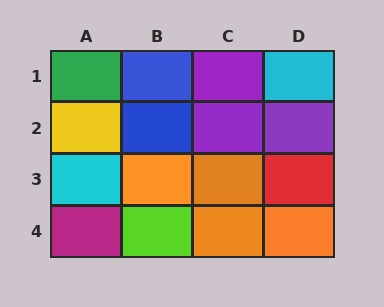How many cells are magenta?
1 cell is magenta.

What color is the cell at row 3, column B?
Orange.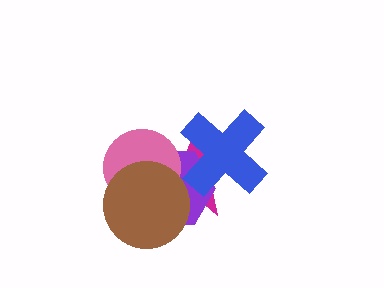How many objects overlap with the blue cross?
2 objects overlap with the blue cross.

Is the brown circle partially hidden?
No, no other shape covers it.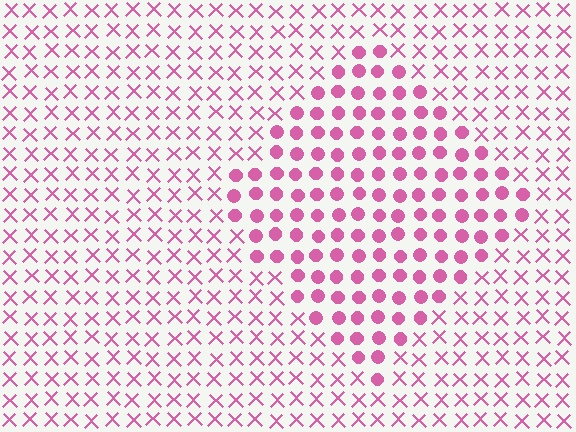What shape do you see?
I see a diamond.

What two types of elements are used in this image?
The image uses circles inside the diamond region and X marks outside it.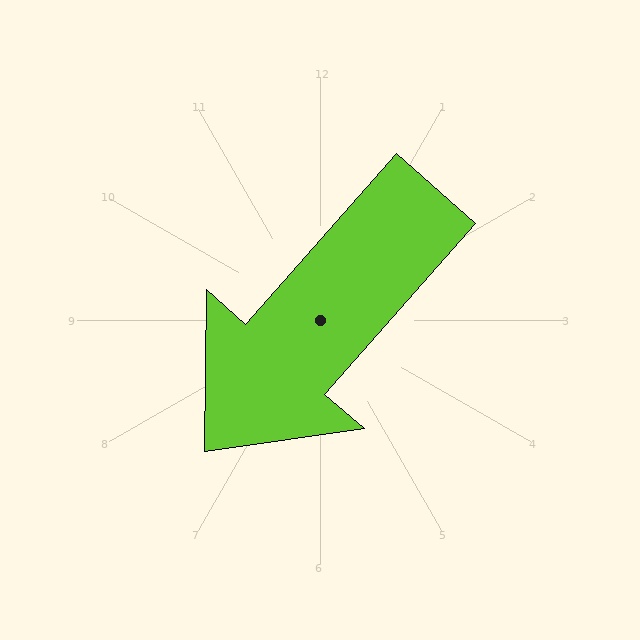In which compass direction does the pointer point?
Southwest.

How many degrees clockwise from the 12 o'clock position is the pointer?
Approximately 221 degrees.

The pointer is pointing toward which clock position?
Roughly 7 o'clock.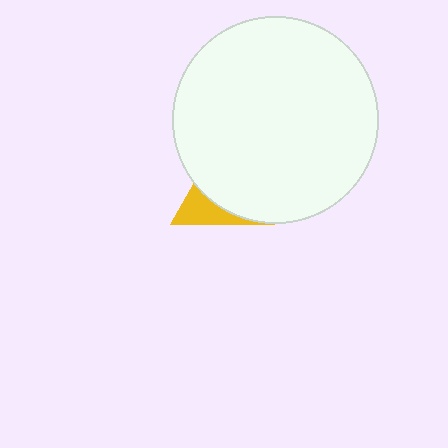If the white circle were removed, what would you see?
You would see the complete yellow triangle.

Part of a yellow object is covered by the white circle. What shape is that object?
It is a triangle.